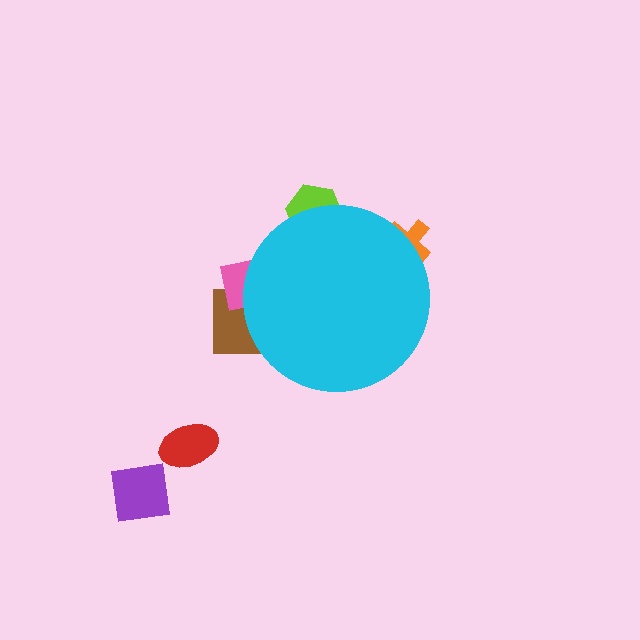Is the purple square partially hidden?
No, the purple square is fully visible.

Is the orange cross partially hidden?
Yes, the orange cross is partially hidden behind the cyan circle.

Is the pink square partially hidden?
Yes, the pink square is partially hidden behind the cyan circle.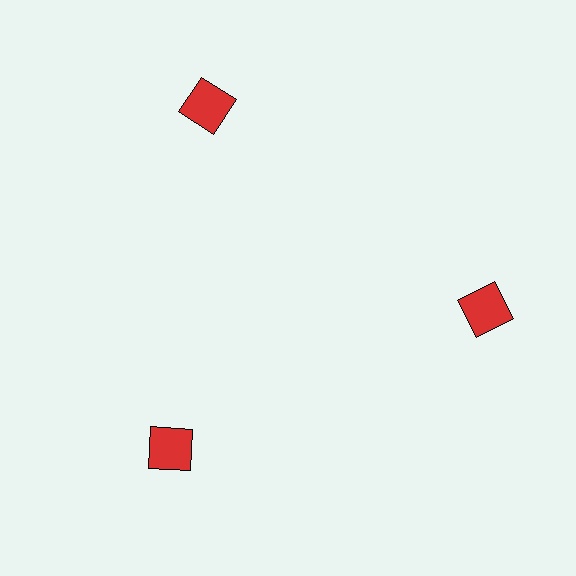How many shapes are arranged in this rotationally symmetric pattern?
There are 3 shapes, arranged in 3 groups of 1.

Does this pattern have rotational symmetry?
Yes, this pattern has 3-fold rotational symmetry. It looks the same after rotating 120 degrees around the center.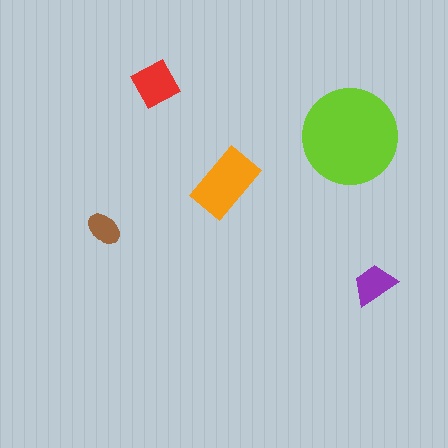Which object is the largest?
The lime circle.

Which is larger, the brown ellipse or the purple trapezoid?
The purple trapezoid.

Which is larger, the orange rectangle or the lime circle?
The lime circle.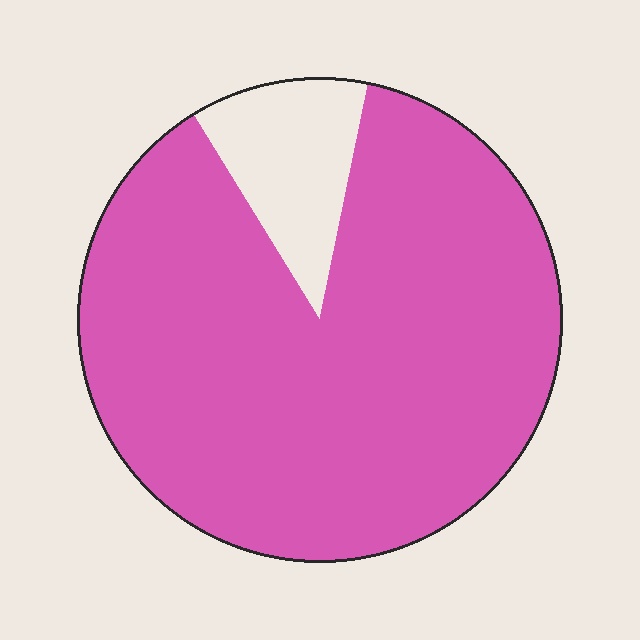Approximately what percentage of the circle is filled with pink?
Approximately 90%.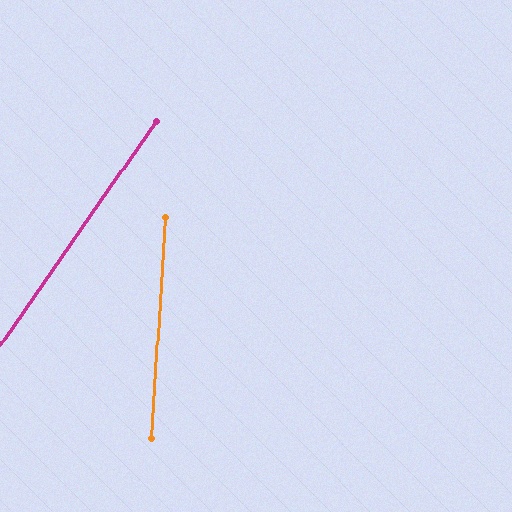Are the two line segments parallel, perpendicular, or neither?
Neither parallel nor perpendicular — they differ by about 31°.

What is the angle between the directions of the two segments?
Approximately 31 degrees.